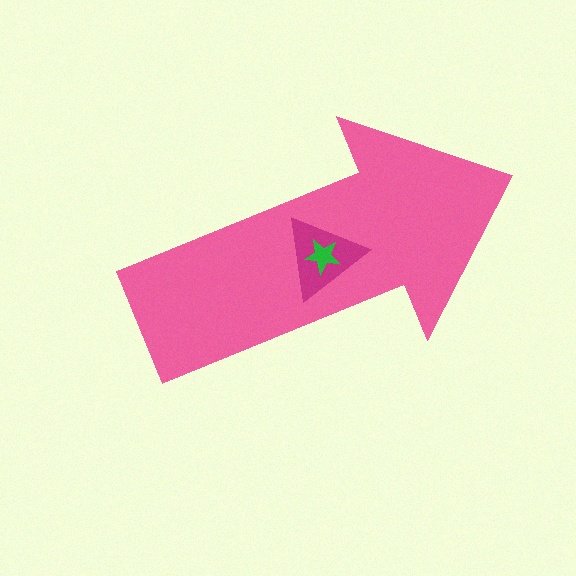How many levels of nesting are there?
3.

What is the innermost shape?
The green star.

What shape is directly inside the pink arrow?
The magenta triangle.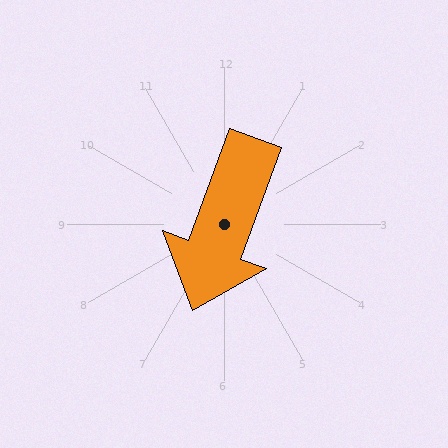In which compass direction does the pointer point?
South.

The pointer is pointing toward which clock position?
Roughly 7 o'clock.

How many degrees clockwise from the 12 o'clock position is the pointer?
Approximately 200 degrees.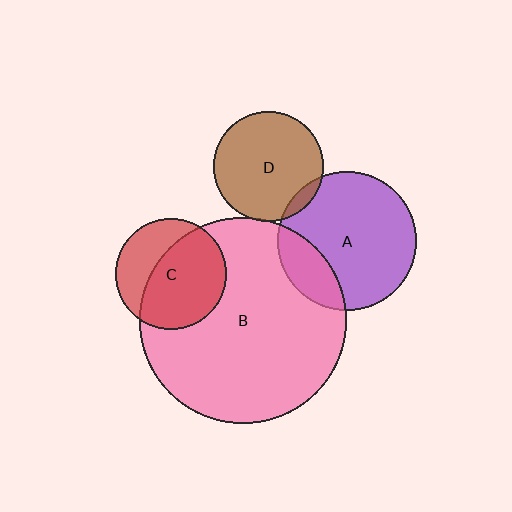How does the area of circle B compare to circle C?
Approximately 3.5 times.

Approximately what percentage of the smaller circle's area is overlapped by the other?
Approximately 20%.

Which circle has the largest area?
Circle B (pink).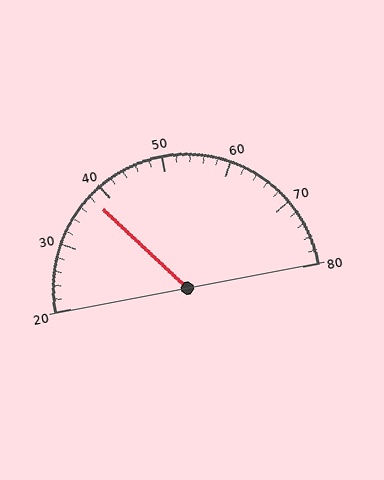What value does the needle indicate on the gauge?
The needle indicates approximately 38.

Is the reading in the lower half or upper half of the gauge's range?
The reading is in the lower half of the range (20 to 80).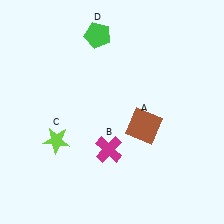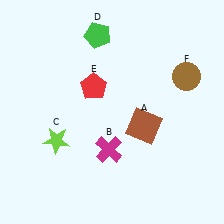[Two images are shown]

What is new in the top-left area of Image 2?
A red pentagon (E) was added in the top-left area of Image 2.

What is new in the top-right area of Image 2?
A brown circle (F) was added in the top-right area of Image 2.